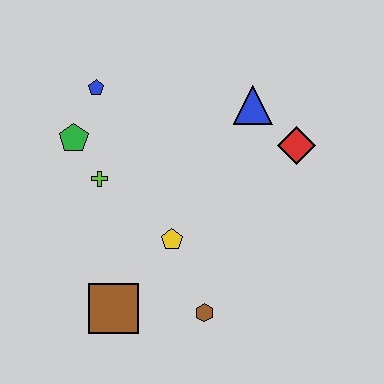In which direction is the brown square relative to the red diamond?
The brown square is to the left of the red diamond.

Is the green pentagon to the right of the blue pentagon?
No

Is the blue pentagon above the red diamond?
Yes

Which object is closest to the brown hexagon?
The yellow pentagon is closest to the brown hexagon.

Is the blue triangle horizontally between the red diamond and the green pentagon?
Yes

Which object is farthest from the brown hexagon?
The blue pentagon is farthest from the brown hexagon.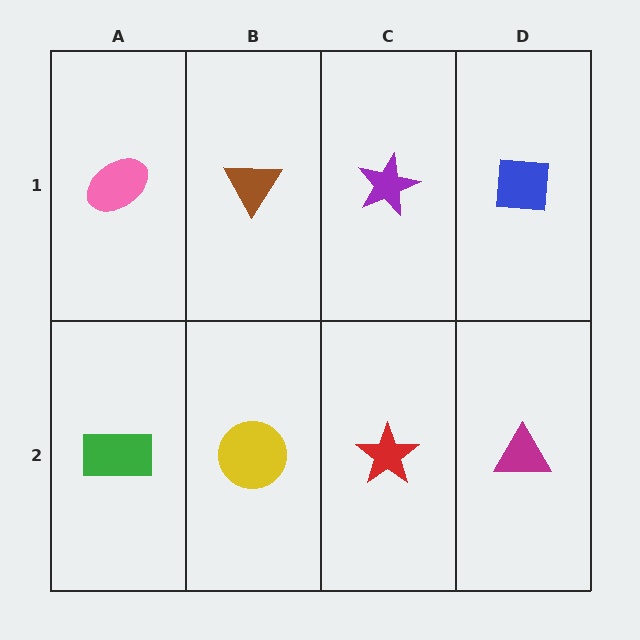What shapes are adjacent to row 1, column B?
A yellow circle (row 2, column B), a pink ellipse (row 1, column A), a purple star (row 1, column C).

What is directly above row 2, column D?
A blue square.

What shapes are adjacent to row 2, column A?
A pink ellipse (row 1, column A), a yellow circle (row 2, column B).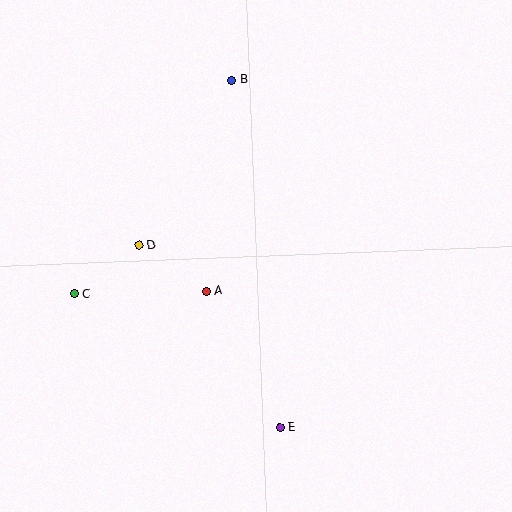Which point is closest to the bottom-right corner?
Point E is closest to the bottom-right corner.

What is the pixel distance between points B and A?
The distance between B and A is 212 pixels.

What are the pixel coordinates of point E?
Point E is at (280, 427).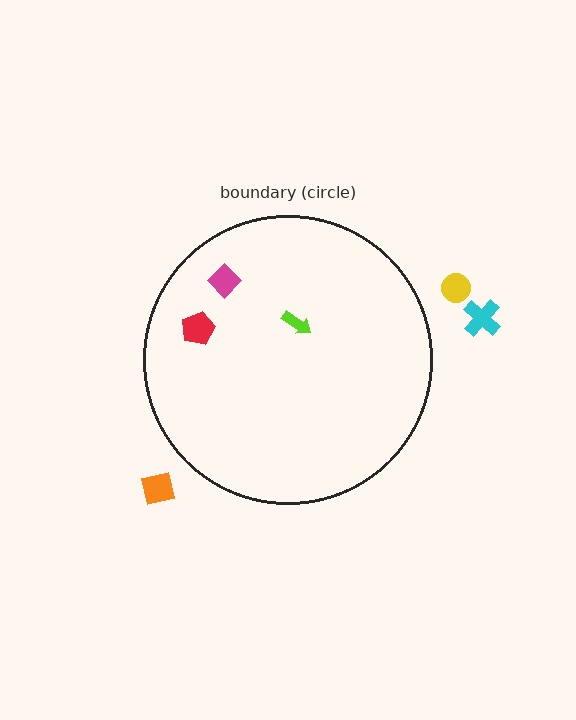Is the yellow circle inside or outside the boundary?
Outside.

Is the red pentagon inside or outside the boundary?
Inside.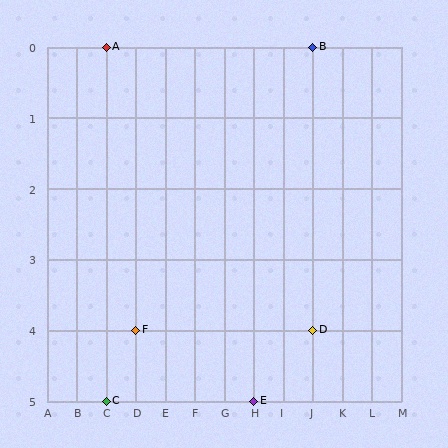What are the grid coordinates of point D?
Point D is at grid coordinates (J, 4).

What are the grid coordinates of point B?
Point B is at grid coordinates (J, 0).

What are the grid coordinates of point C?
Point C is at grid coordinates (C, 5).